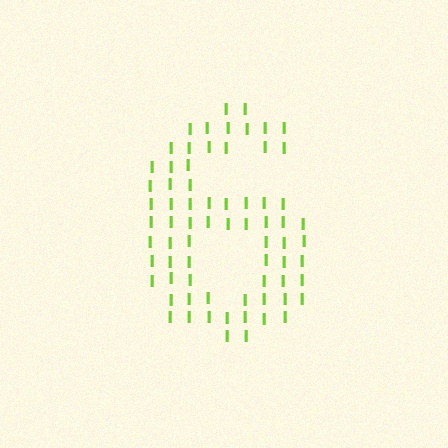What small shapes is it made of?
It is made of small letter I's.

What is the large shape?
The large shape is the digit 6.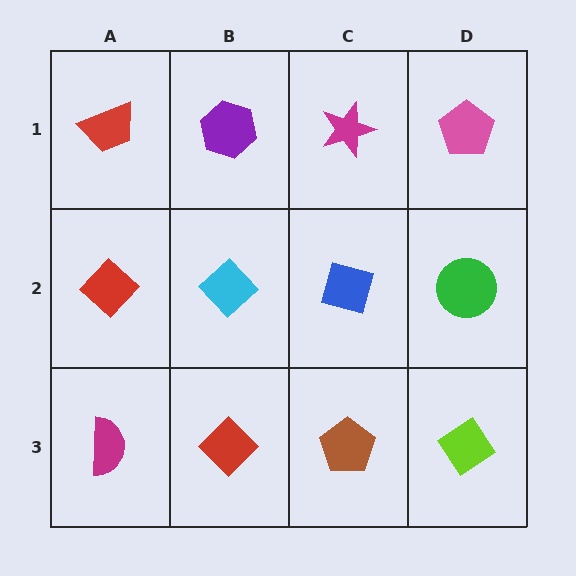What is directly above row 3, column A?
A red diamond.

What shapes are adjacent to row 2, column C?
A magenta star (row 1, column C), a brown pentagon (row 3, column C), a cyan diamond (row 2, column B), a green circle (row 2, column D).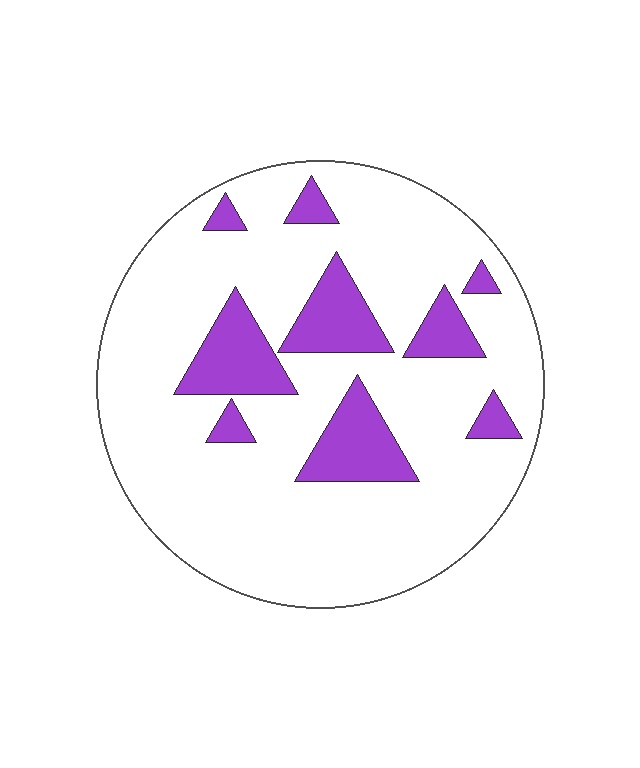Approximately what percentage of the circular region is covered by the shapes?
Approximately 20%.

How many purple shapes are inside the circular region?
9.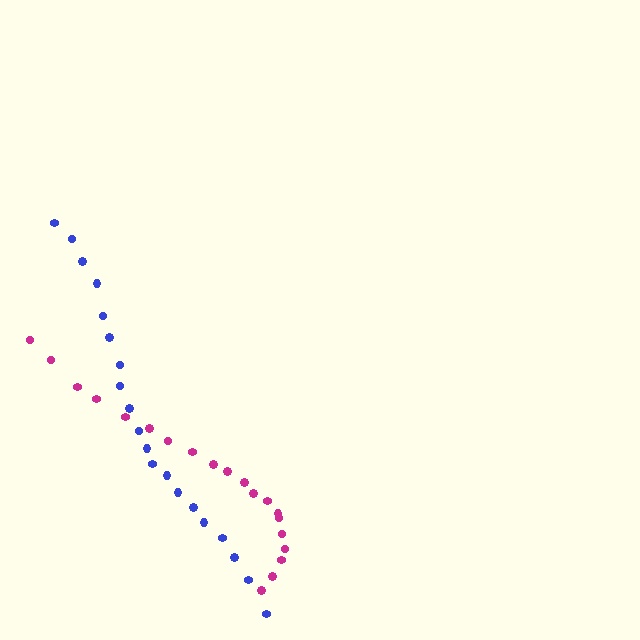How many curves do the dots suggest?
There are 2 distinct paths.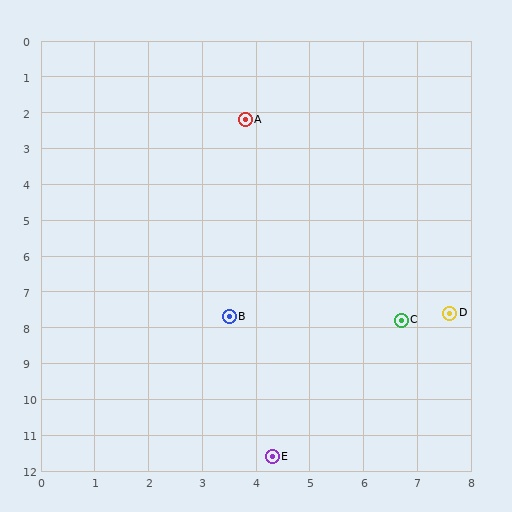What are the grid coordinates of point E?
Point E is at approximately (4.3, 11.6).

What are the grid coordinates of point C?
Point C is at approximately (6.7, 7.8).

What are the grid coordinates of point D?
Point D is at approximately (7.6, 7.6).